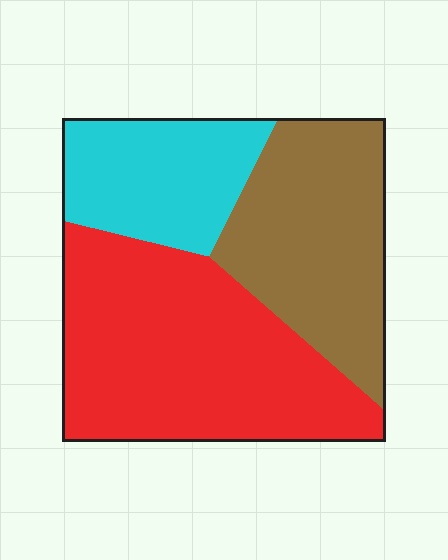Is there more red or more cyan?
Red.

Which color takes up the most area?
Red, at roughly 45%.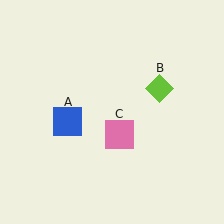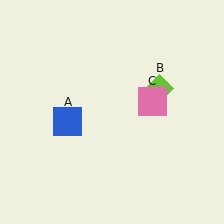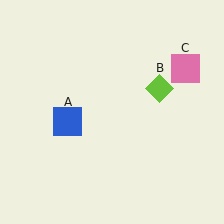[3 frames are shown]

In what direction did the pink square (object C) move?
The pink square (object C) moved up and to the right.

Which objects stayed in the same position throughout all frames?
Blue square (object A) and lime diamond (object B) remained stationary.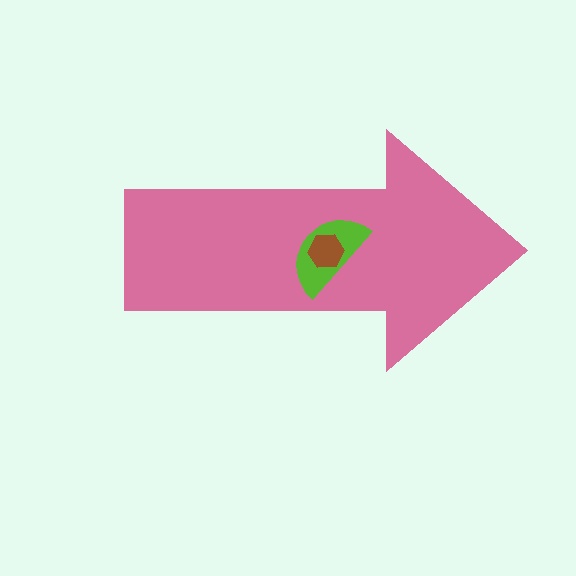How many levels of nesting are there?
3.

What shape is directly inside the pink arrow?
The lime semicircle.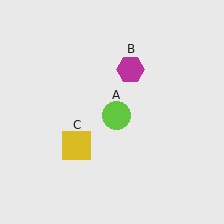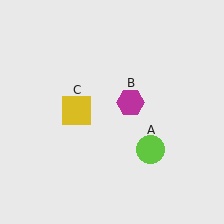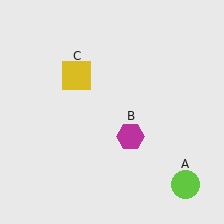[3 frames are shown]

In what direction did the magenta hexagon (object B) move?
The magenta hexagon (object B) moved down.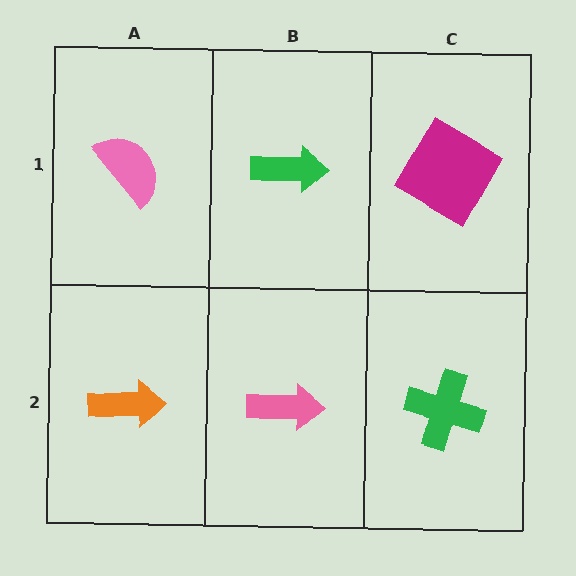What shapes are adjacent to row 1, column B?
A pink arrow (row 2, column B), a pink semicircle (row 1, column A), a magenta diamond (row 1, column C).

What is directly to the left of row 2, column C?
A pink arrow.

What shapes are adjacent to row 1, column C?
A green cross (row 2, column C), a green arrow (row 1, column B).